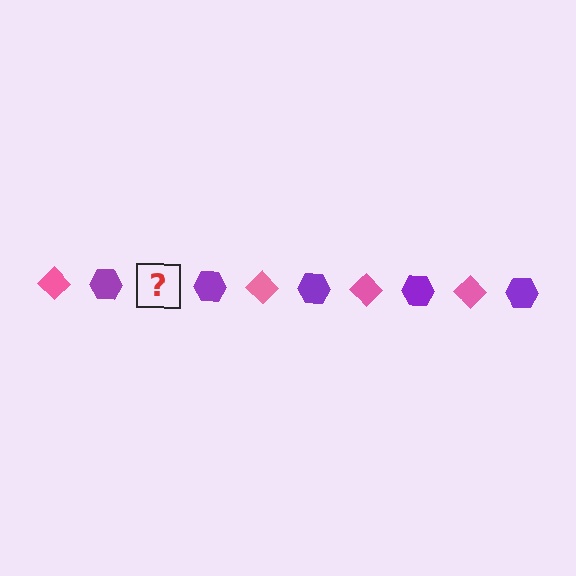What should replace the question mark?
The question mark should be replaced with a pink diamond.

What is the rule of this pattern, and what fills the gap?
The rule is that the pattern alternates between pink diamond and purple hexagon. The gap should be filled with a pink diamond.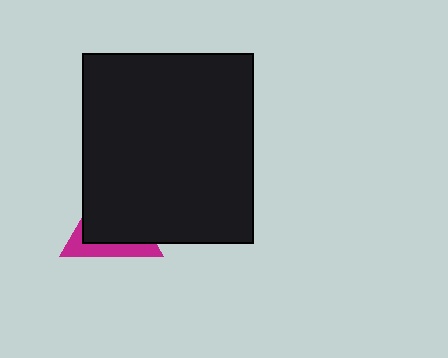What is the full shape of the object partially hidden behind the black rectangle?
The partially hidden object is a magenta triangle.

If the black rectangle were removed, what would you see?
You would see the complete magenta triangle.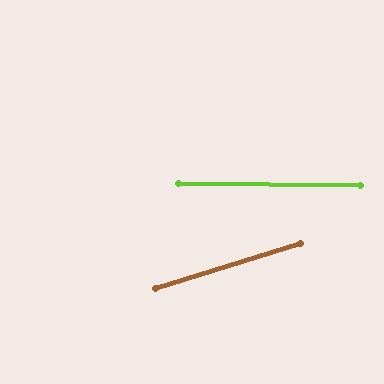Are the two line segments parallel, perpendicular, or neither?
Neither parallel nor perpendicular — they differ by about 18°.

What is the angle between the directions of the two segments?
Approximately 18 degrees.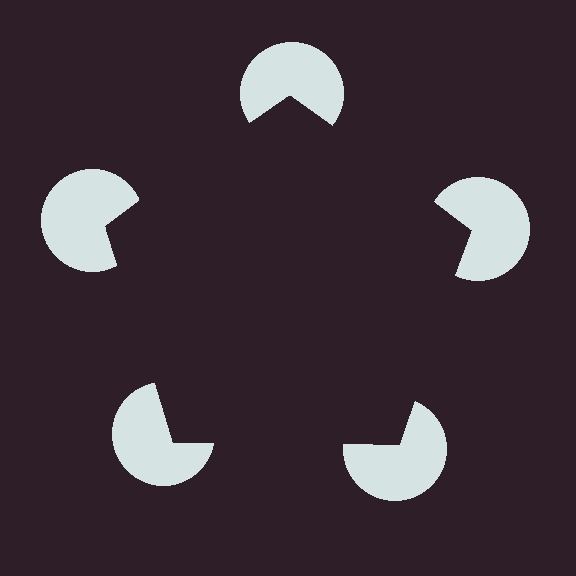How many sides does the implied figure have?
5 sides.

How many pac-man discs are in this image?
There are 5 — one at each vertex of the illusory pentagon.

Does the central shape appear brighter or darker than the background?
It typically appears slightly darker than the background, even though no actual brightness change is drawn.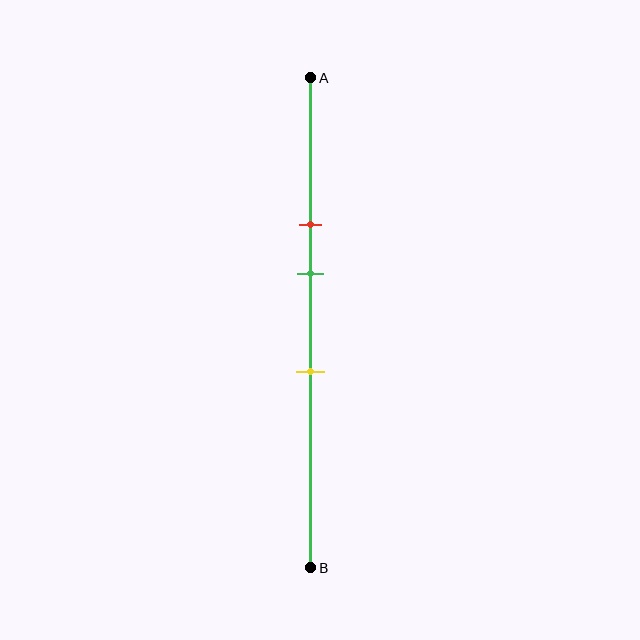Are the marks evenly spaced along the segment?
Yes, the marks are approximately evenly spaced.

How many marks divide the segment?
There are 3 marks dividing the segment.